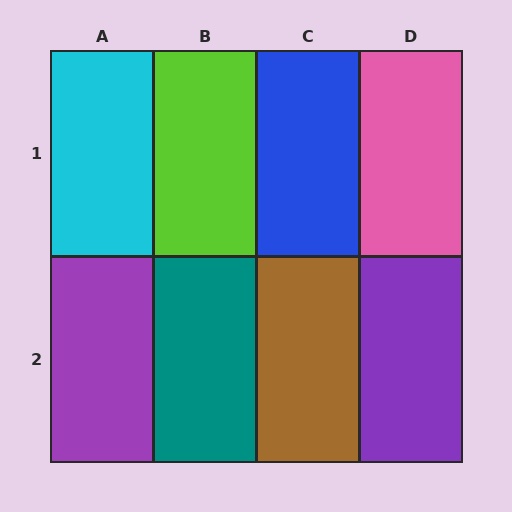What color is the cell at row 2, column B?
Teal.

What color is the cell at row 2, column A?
Purple.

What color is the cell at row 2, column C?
Brown.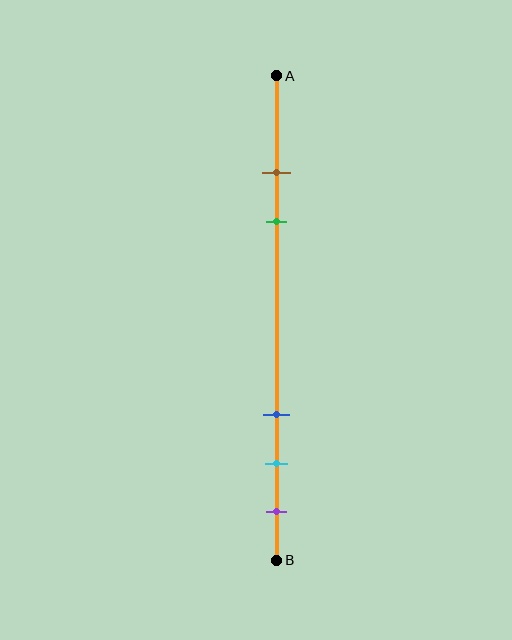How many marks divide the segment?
There are 5 marks dividing the segment.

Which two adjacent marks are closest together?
The brown and green marks are the closest adjacent pair.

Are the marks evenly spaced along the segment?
No, the marks are not evenly spaced.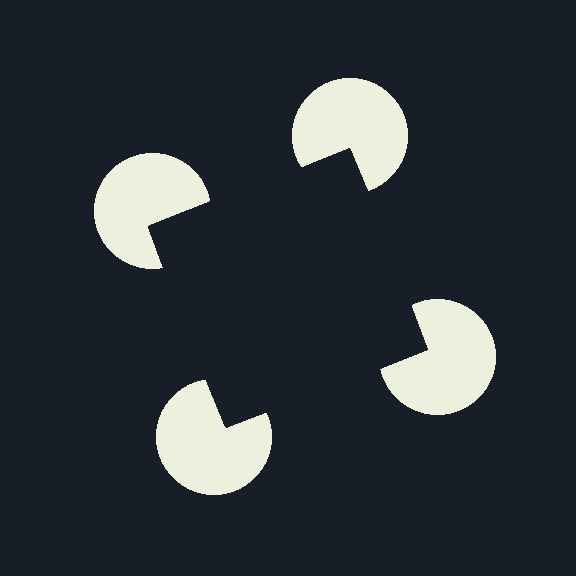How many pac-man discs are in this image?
There are 4 — one at each vertex of the illusory square.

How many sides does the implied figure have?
4 sides.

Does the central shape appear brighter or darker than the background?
It typically appears slightly darker than the background, even though no actual brightness change is drawn.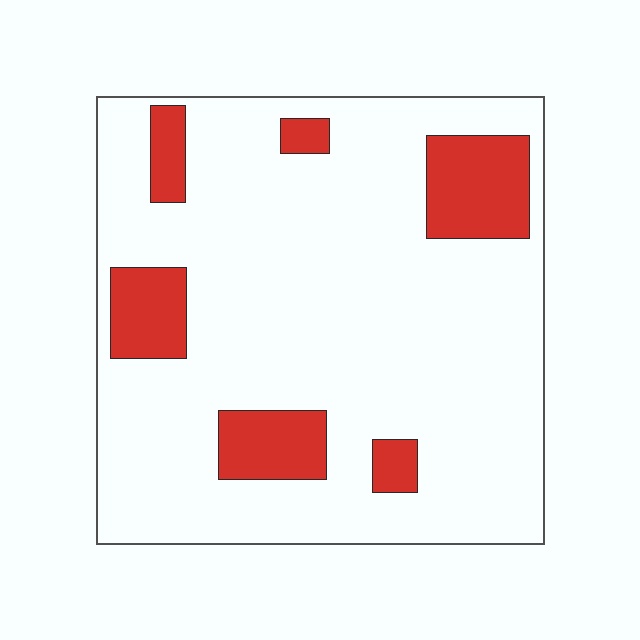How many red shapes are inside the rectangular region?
6.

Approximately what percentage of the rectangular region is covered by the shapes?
Approximately 15%.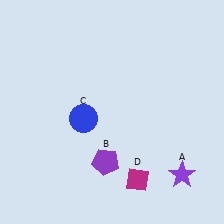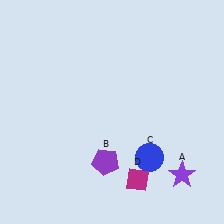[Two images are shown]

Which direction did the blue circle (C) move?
The blue circle (C) moved right.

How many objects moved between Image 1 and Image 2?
1 object moved between the two images.